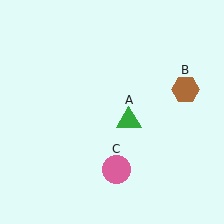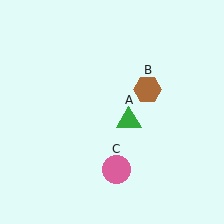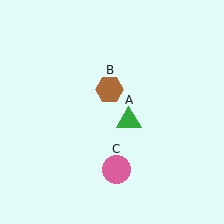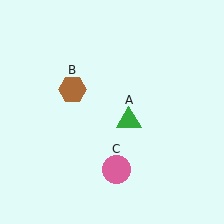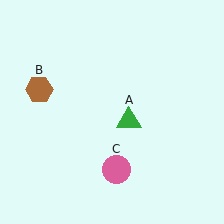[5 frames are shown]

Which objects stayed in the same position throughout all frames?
Green triangle (object A) and pink circle (object C) remained stationary.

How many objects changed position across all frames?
1 object changed position: brown hexagon (object B).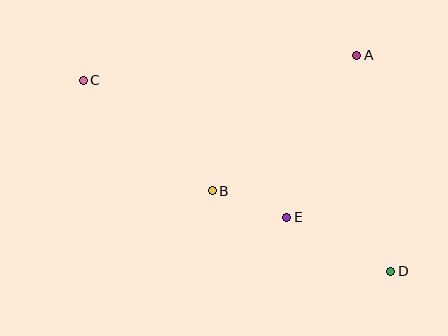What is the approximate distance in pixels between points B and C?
The distance between B and C is approximately 170 pixels.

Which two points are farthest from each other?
Points C and D are farthest from each other.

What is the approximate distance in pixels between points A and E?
The distance between A and E is approximately 176 pixels.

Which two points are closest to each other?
Points B and E are closest to each other.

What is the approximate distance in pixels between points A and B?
The distance between A and B is approximately 198 pixels.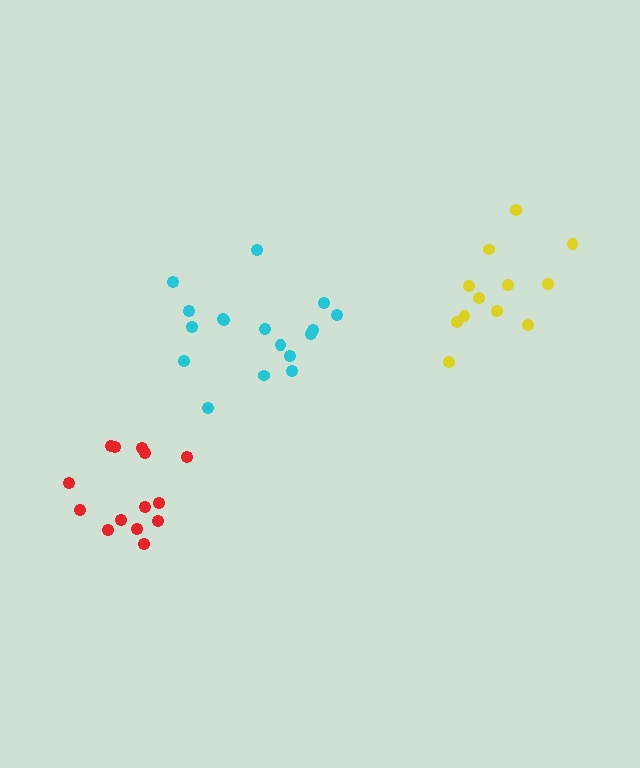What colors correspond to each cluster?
The clusters are colored: cyan, red, yellow.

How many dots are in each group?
Group 1: 17 dots, Group 2: 14 dots, Group 3: 12 dots (43 total).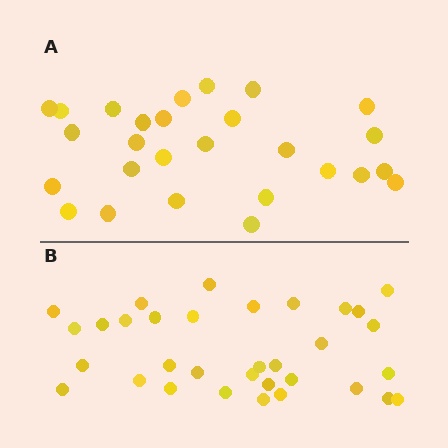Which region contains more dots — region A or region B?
Region B (the bottom region) has more dots.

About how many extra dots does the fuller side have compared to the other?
Region B has about 6 more dots than region A.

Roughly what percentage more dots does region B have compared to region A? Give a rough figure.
About 20% more.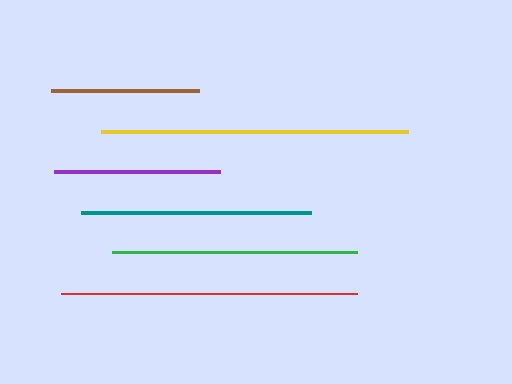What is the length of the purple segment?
The purple segment is approximately 166 pixels long.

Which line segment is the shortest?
The brown line is the shortest at approximately 148 pixels.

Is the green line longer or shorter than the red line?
The red line is longer than the green line.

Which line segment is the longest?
The yellow line is the longest at approximately 307 pixels.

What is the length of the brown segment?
The brown segment is approximately 148 pixels long.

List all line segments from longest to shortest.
From longest to shortest: yellow, red, green, teal, purple, brown.